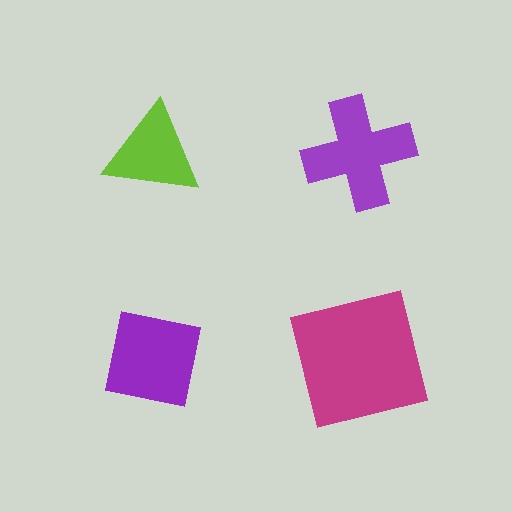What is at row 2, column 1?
A purple square.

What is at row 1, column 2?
A purple cross.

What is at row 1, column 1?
A lime triangle.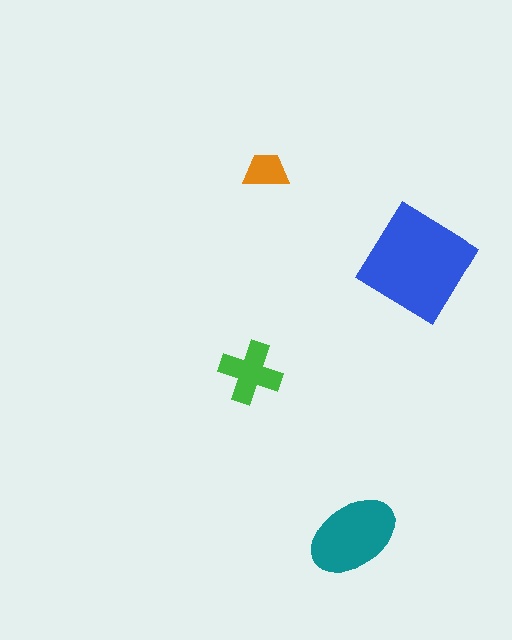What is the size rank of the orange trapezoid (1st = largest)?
4th.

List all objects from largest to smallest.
The blue diamond, the teal ellipse, the green cross, the orange trapezoid.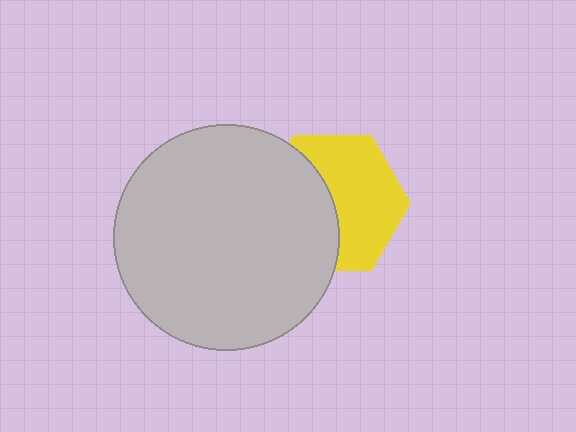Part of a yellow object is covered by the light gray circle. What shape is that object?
It is a hexagon.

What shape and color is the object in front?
The object in front is a light gray circle.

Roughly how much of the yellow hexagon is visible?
About half of it is visible (roughly 55%).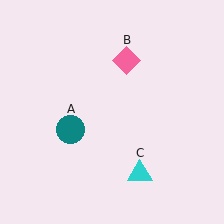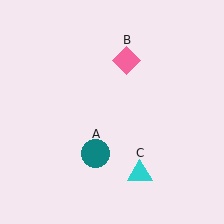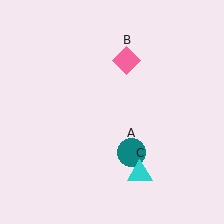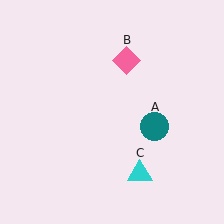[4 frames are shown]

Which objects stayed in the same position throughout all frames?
Pink diamond (object B) and cyan triangle (object C) remained stationary.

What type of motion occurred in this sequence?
The teal circle (object A) rotated counterclockwise around the center of the scene.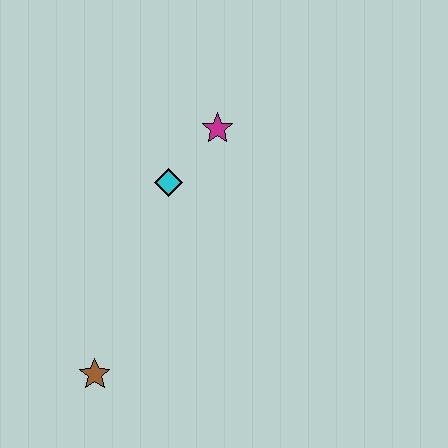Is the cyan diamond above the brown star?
Yes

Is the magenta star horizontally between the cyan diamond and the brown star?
No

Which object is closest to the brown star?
The cyan diamond is closest to the brown star.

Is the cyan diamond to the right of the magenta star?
No